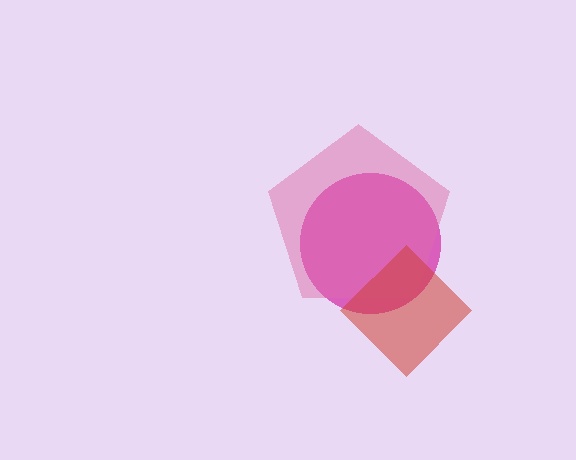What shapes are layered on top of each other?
The layered shapes are: a magenta circle, a pink pentagon, a red diamond.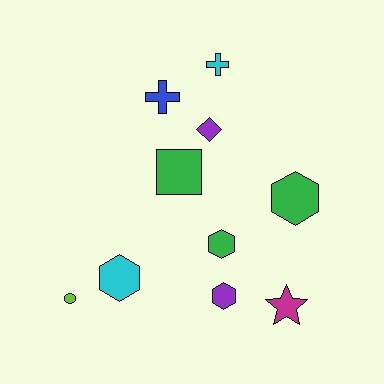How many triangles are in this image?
There are no triangles.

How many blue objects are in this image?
There is 1 blue object.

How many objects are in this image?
There are 10 objects.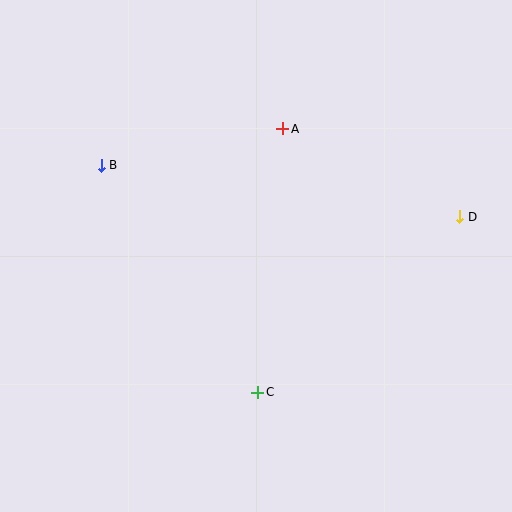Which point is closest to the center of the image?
Point A at (283, 129) is closest to the center.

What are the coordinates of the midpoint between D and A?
The midpoint between D and A is at (371, 173).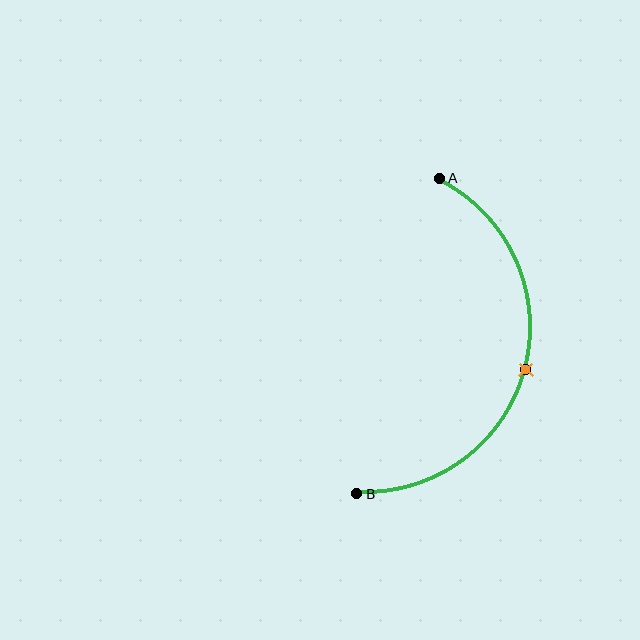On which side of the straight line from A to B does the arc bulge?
The arc bulges to the right of the straight line connecting A and B.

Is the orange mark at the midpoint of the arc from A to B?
Yes. The orange mark lies on the arc at equal arc-length from both A and B — it is the arc midpoint.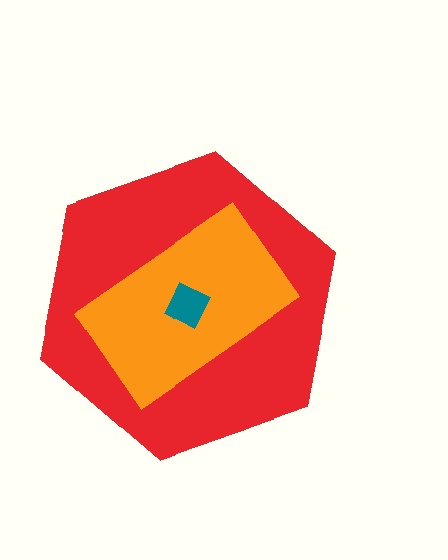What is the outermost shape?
The red hexagon.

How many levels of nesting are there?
3.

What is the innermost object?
The teal diamond.